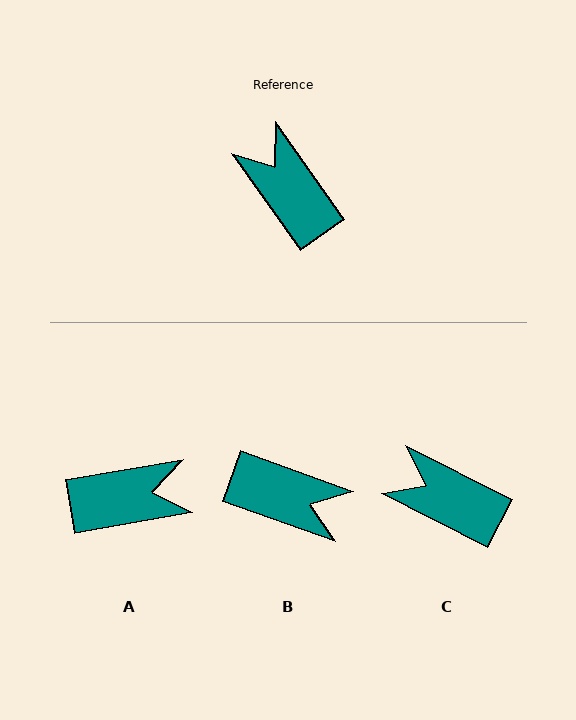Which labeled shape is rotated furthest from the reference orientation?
B, about 145 degrees away.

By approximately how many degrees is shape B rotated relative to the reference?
Approximately 145 degrees clockwise.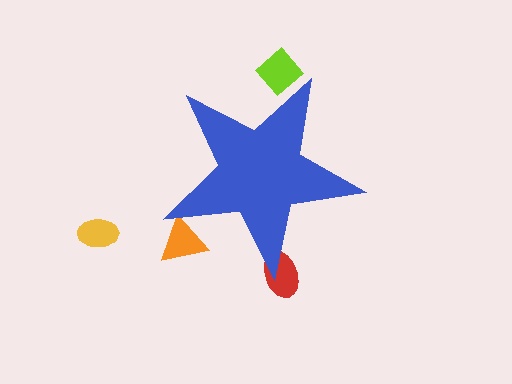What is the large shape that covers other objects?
A blue star.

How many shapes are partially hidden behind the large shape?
3 shapes are partially hidden.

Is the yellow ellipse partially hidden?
No, the yellow ellipse is fully visible.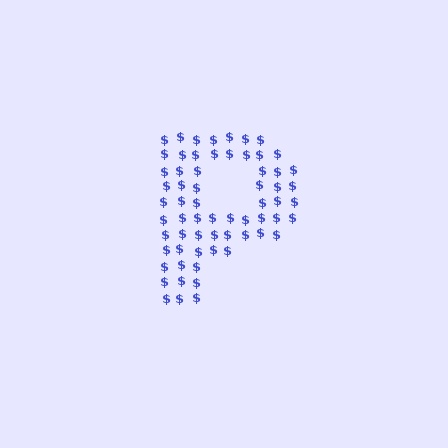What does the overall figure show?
The overall figure shows the letter P.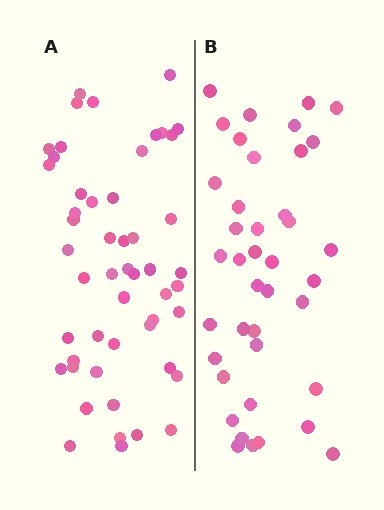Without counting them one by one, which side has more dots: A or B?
Region A (the left region) has more dots.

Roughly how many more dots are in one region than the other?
Region A has roughly 12 or so more dots than region B.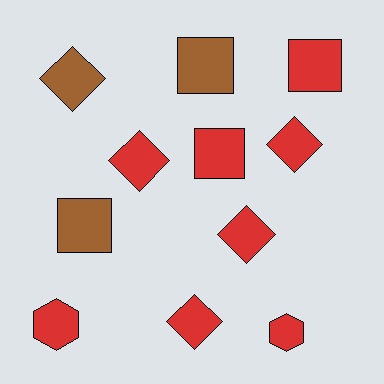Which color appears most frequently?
Red, with 8 objects.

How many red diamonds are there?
There are 4 red diamonds.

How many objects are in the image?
There are 11 objects.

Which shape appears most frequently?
Diamond, with 5 objects.